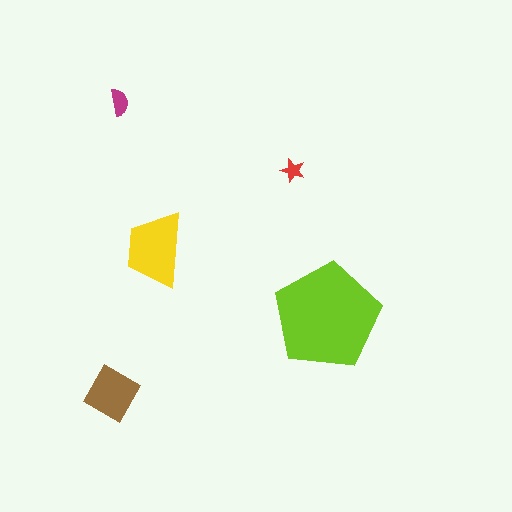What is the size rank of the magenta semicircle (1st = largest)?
4th.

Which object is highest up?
The magenta semicircle is topmost.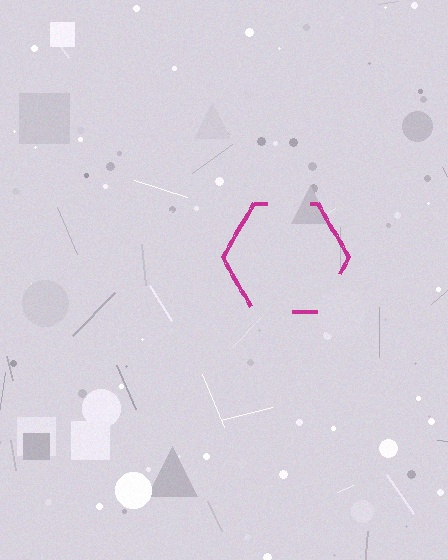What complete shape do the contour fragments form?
The contour fragments form a hexagon.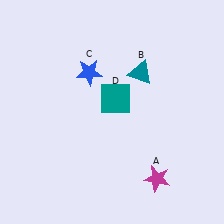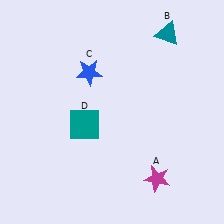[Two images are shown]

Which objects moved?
The objects that moved are: the teal triangle (B), the teal square (D).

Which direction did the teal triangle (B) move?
The teal triangle (B) moved up.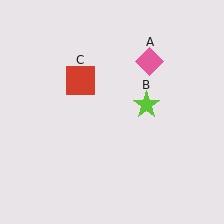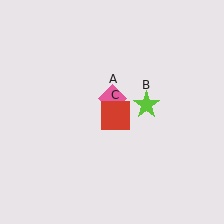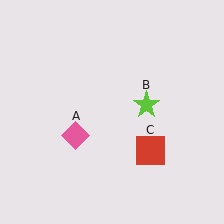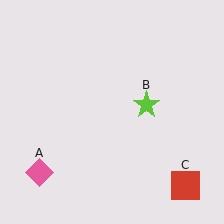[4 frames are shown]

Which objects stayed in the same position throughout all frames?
Lime star (object B) remained stationary.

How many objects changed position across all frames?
2 objects changed position: pink diamond (object A), red square (object C).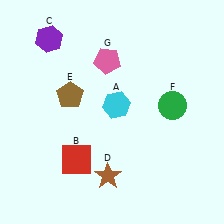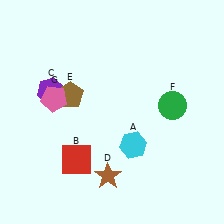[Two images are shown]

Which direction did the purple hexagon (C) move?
The purple hexagon (C) moved down.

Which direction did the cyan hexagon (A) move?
The cyan hexagon (A) moved down.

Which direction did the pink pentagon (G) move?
The pink pentagon (G) moved left.